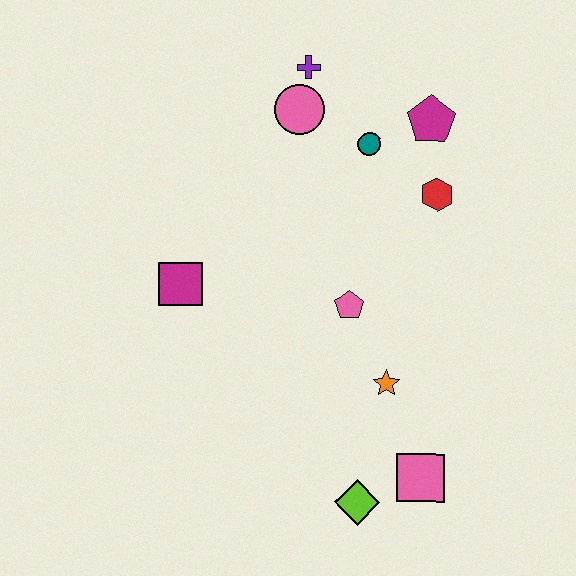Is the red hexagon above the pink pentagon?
Yes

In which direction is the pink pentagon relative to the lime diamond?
The pink pentagon is above the lime diamond.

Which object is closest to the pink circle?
The purple cross is closest to the pink circle.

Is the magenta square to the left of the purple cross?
Yes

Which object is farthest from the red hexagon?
The lime diamond is farthest from the red hexagon.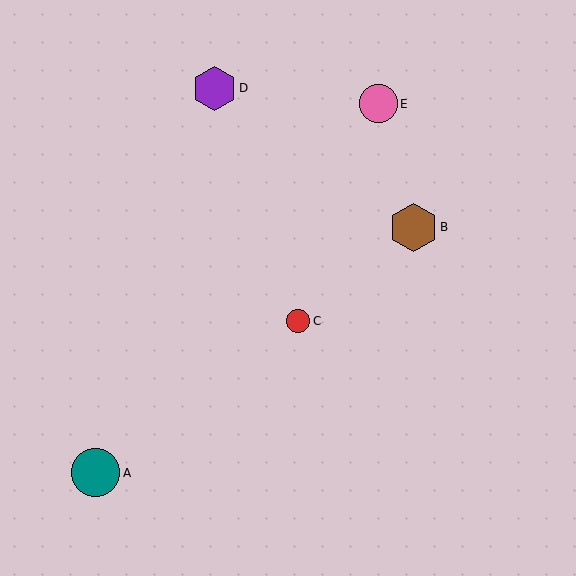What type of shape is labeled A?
Shape A is a teal circle.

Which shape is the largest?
The teal circle (labeled A) is the largest.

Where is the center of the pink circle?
The center of the pink circle is at (378, 104).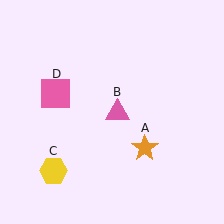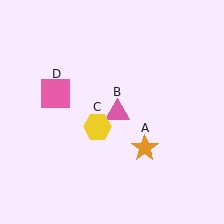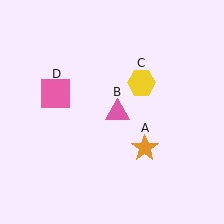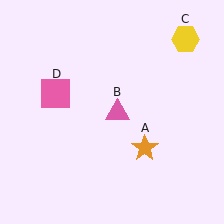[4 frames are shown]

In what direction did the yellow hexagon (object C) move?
The yellow hexagon (object C) moved up and to the right.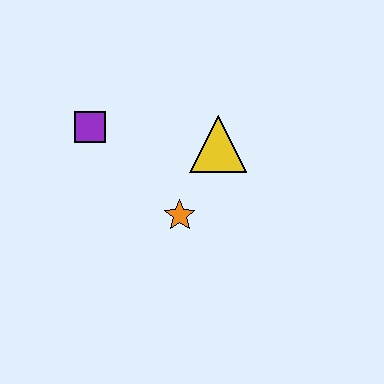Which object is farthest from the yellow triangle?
The purple square is farthest from the yellow triangle.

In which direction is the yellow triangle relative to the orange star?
The yellow triangle is above the orange star.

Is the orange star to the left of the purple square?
No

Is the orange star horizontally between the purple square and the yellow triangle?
Yes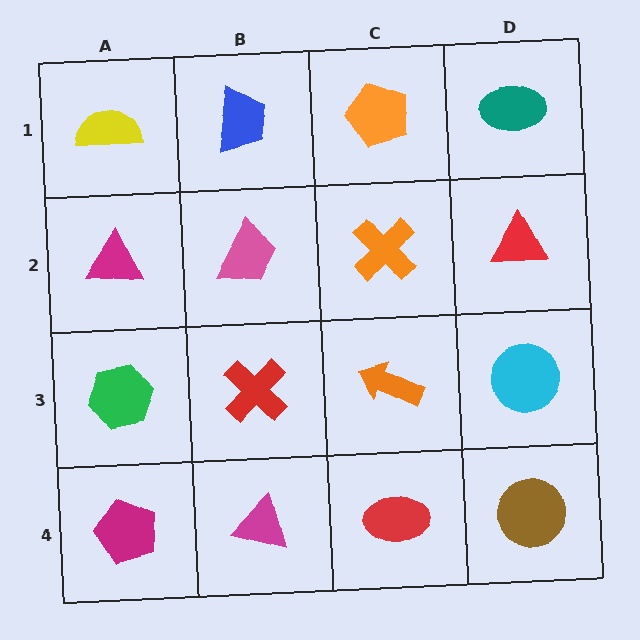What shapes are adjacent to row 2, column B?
A blue trapezoid (row 1, column B), a red cross (row 3, column B), a magenta triangle (row 2, column A), an orange cross (row 2, column C).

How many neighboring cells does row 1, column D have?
2.